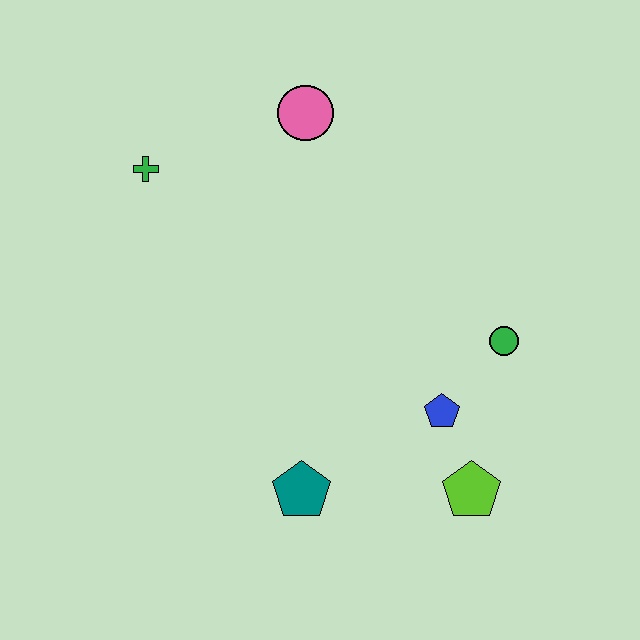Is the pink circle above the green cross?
Yes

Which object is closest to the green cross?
The pink circle is closest to the green cross.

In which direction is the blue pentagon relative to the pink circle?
The blue pentagon is below the pink circle.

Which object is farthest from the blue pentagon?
The green cross is farthest from the blue pentagon.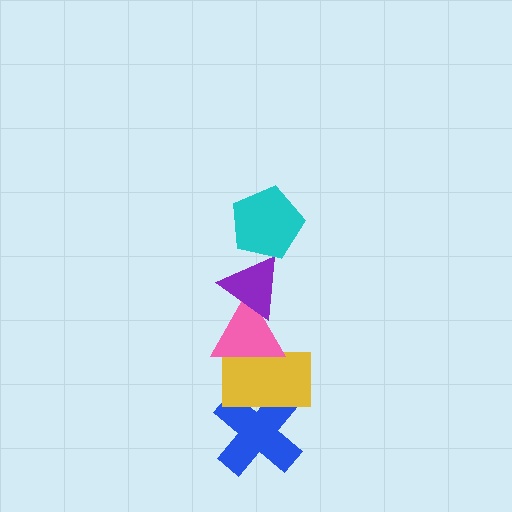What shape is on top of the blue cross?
The yellow rectangle is on top of the blue cross.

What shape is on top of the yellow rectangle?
The pink triangle is on top of the yellow rectangle.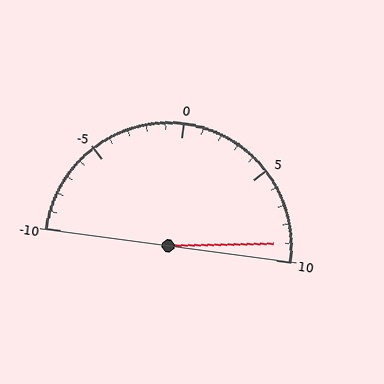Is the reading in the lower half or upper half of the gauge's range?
The reading is in the upper half of the range (-10 to 10).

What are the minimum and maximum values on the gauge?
The gauge ranges from -10 to 10.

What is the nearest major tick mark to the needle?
The nearest major tick mark is 10.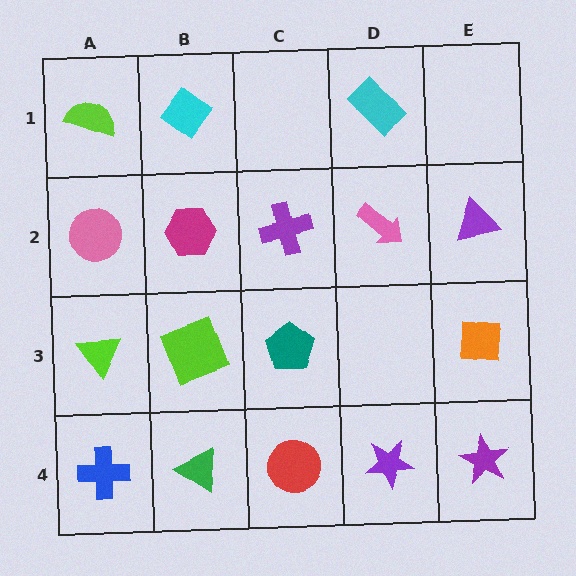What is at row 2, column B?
A magenta hexagon.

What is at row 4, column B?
A green triangle.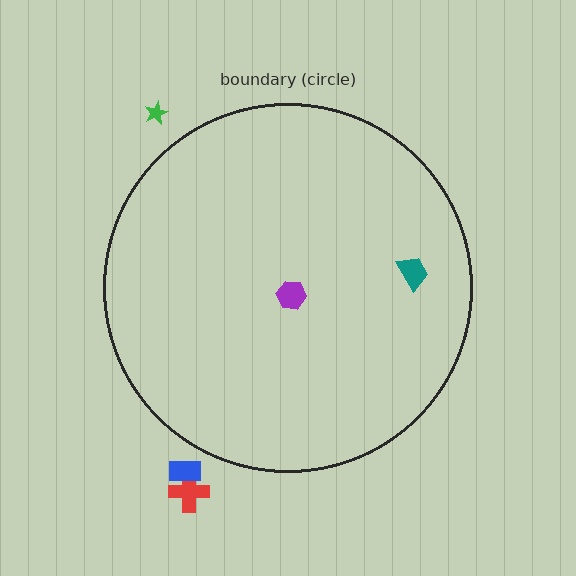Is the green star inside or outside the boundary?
Outside.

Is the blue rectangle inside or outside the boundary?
Outside.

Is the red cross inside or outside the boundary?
Outside.